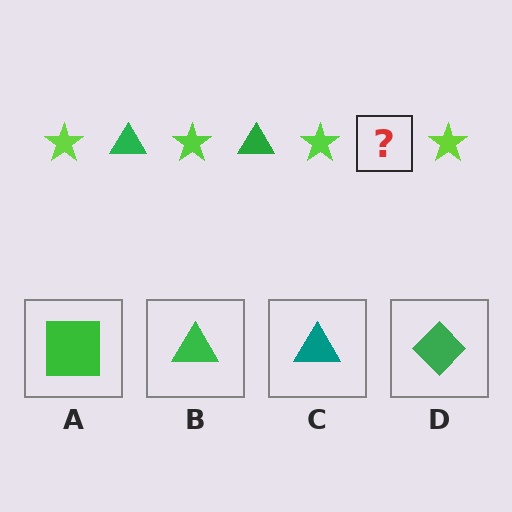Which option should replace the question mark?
Option B.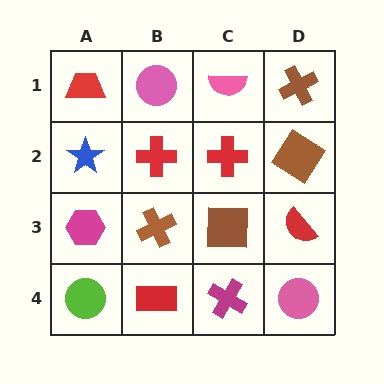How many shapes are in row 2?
4 shapes.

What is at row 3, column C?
A brown square.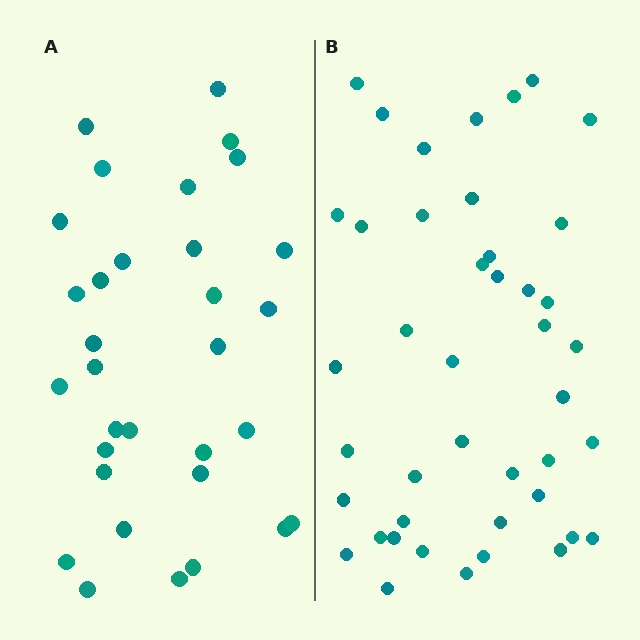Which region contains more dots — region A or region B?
Region B (the right region) has more dots.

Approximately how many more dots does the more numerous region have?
Region B has roughly 12 or so more dots than region A.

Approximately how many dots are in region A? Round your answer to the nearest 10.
About 30 dots. (The exact count is 32, which rounds to 30.)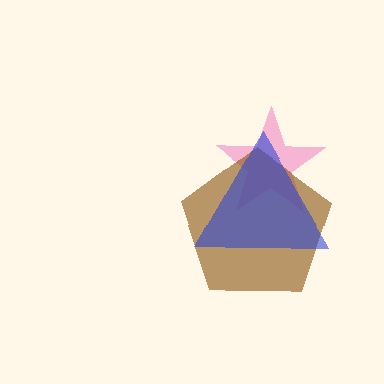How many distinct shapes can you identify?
There are 3 distinct shapes: a pink star, a brown pentagon, a blue triangle.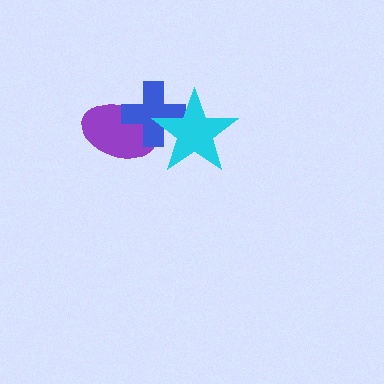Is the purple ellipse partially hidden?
Yes, it is partially covered by another shape.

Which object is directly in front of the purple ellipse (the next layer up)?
The blue cross is directly in front of the purple ellipse.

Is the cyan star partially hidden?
No, no other shape covers it.